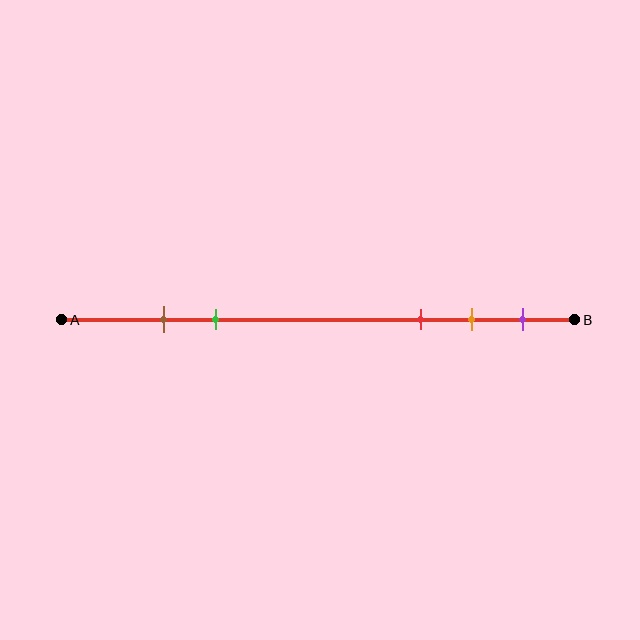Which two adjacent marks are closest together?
The brown and green marks are the closest adjacent pair.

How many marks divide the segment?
There are 5 marks dividing the segment.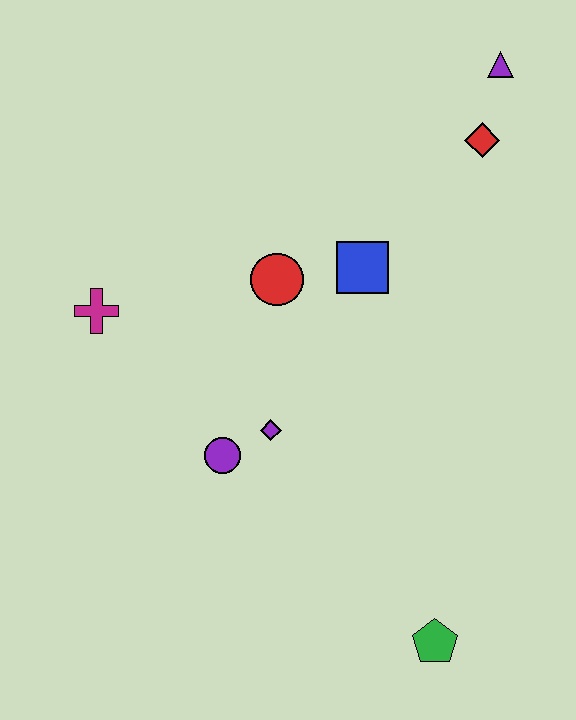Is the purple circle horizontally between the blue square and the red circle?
No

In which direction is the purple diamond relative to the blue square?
The purple diamond is below the blue square.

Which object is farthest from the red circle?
The green pentagon is farthest from the red circle.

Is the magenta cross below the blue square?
Yes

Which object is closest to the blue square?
The red circle is closest to the blue square.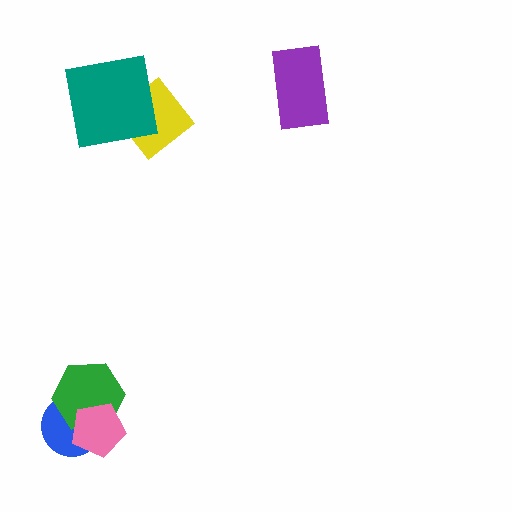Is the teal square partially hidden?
No, no other shape covers it.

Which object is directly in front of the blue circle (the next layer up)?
The green hexagon is directly in front of the blue circle.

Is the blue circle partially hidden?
Yes, it is partially covered by another shape.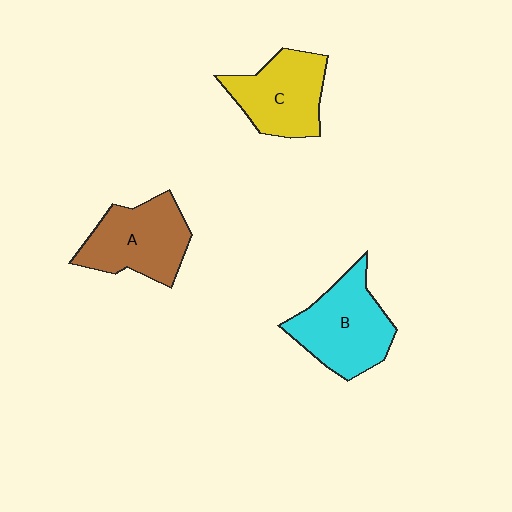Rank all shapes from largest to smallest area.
From largest to smallest: B (cyan), A (brown), C (yellow).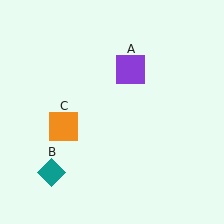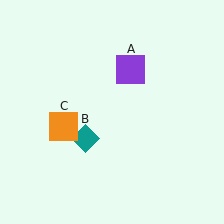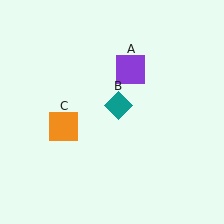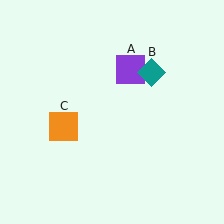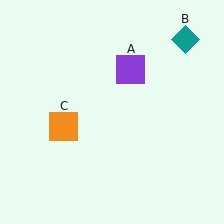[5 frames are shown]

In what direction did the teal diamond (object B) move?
The teal diamond (object B) moved up and to the right.